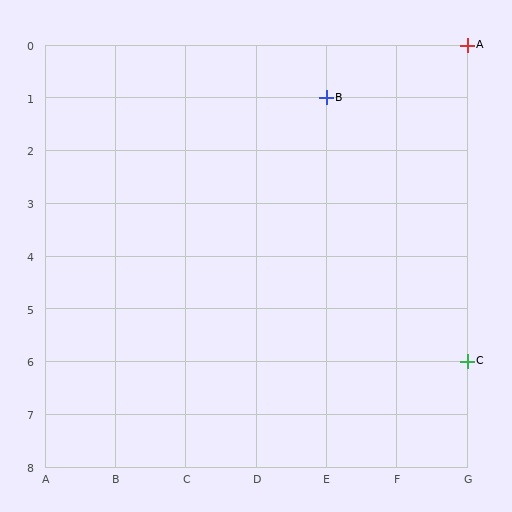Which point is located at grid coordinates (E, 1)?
Point B is at (E, 1).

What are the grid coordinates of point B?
Point B is at grid coordinates (E, 1).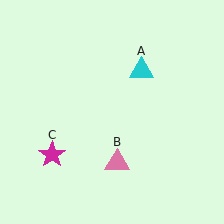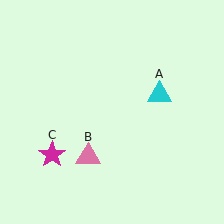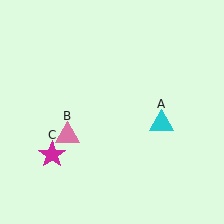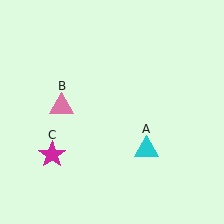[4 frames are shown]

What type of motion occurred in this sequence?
The cyan triangle (object A), pink triangle (object B) rotated clockwise around the center of the scene.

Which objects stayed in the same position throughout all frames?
Magenta star (object C) remained stationary.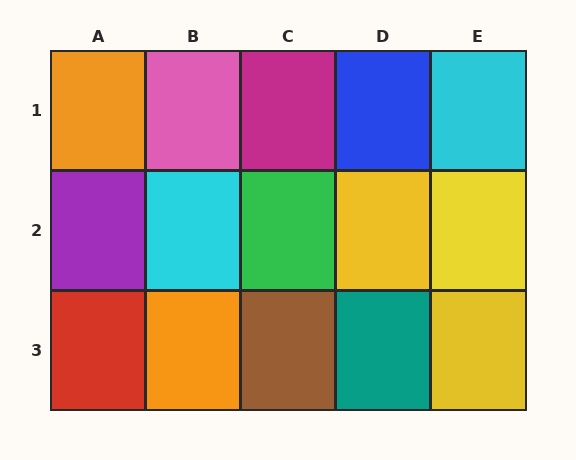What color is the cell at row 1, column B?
Pink.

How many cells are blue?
1 cell is blue.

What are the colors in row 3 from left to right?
Red, orange, brown, teal, yellow.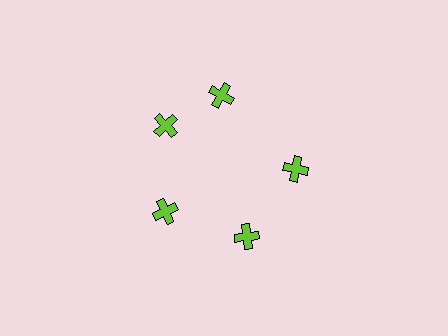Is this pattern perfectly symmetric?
No. The 5 lime crosses are arranged in a ring, but one element near the 1 o'clock position is rotated out of alignment along the ring, breaking the 5-fold rotational symmetry.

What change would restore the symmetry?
The symmetry would be restored by rotating it back into even spacing with its neighbors so that all 5 crosses sit at equal angles and equal distance from the center.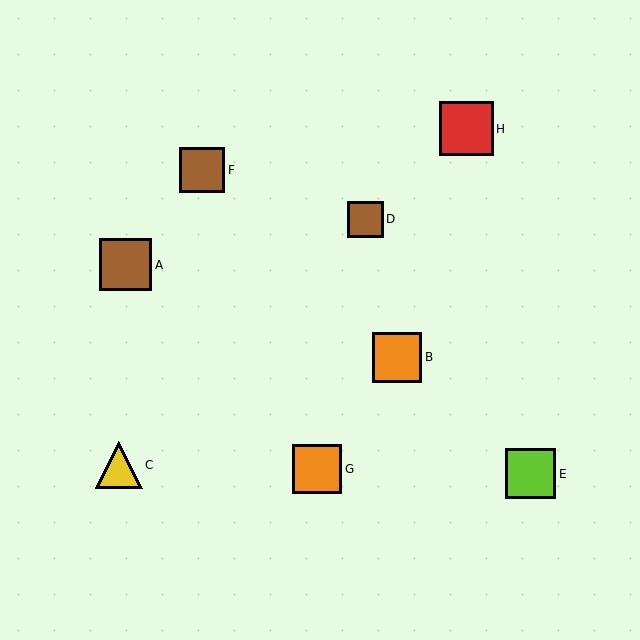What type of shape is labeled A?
Shape A is a brown square.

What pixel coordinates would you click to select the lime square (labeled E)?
Click at (530, 474) to select the lime square E.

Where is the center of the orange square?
The center of the orange square is at (317, 469).